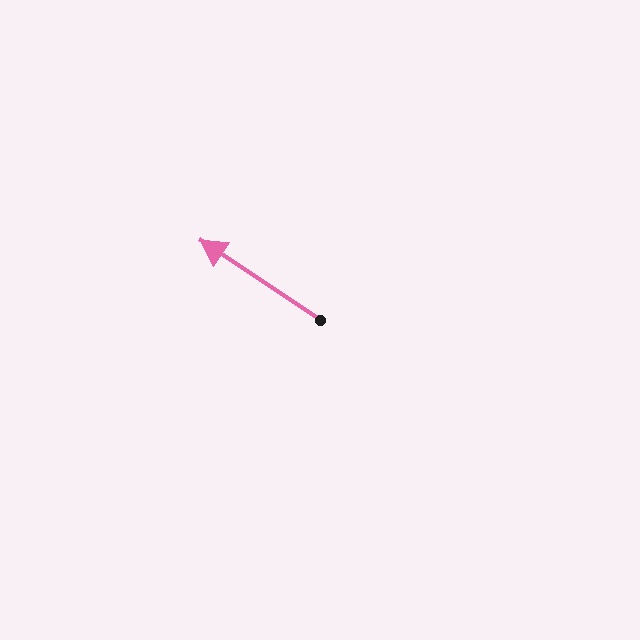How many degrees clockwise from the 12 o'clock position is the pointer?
Approximately 304 degrees.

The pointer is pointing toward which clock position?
Roughly 10 o'clock.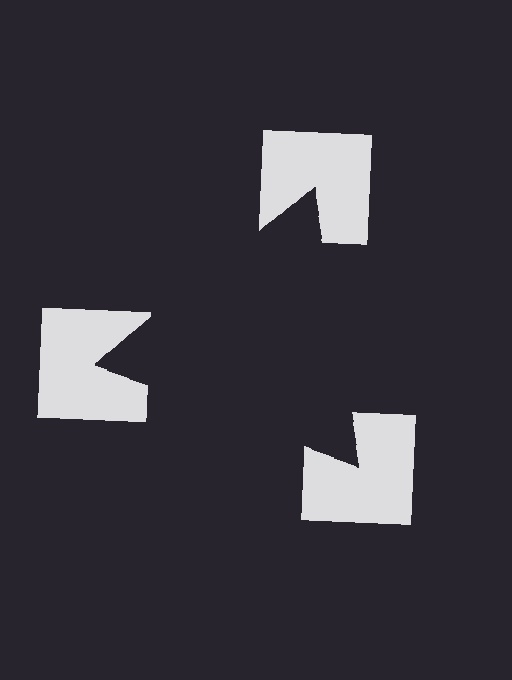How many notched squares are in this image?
There are 3 — one at each vertex of the illusory triangle.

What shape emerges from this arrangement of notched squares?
An illusory triangle — its edges are inferred from the aligned wedge cuts in the notched squares, not physically drawn.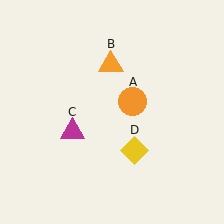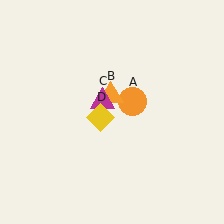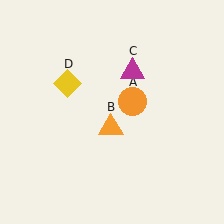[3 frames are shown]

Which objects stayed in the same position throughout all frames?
Orange circle (object A) remained stationary.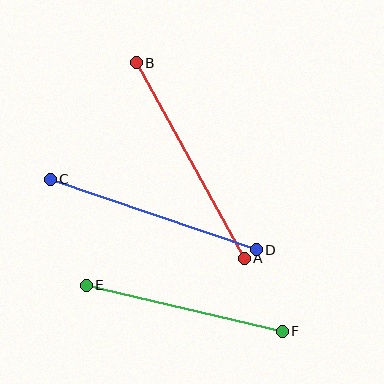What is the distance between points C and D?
The distance is approximately 218 pixels.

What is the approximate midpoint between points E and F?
The midpoint is at approximately (184, 308) pixels.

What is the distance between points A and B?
The distance is approximately 223 pixels.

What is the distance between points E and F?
The distance is approximately 201 pixels.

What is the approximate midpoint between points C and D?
The midpoint is at approximately (153, 215) pixels.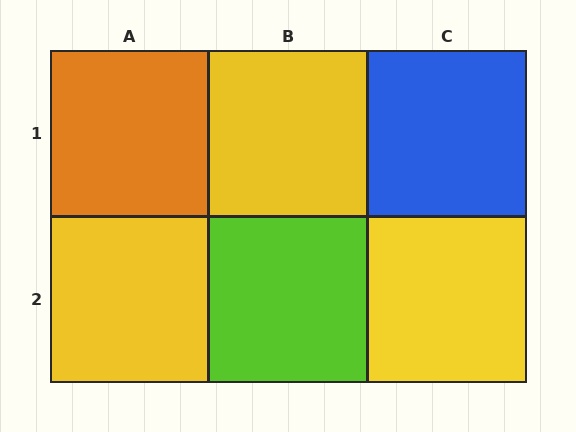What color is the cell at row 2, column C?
Yellow.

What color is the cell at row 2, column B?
Lime.